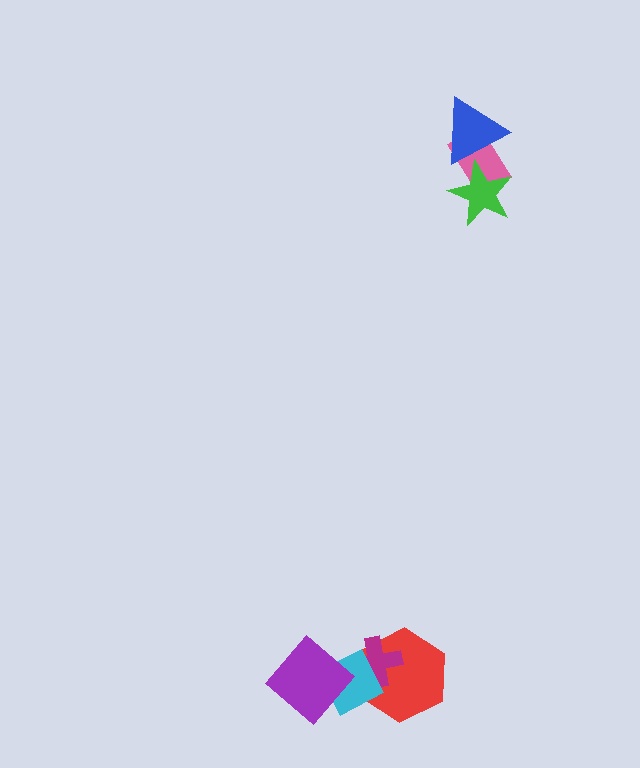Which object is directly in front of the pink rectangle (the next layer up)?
The green star is directly in front of the pink rectangle.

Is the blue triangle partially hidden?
No, no other shape covers it.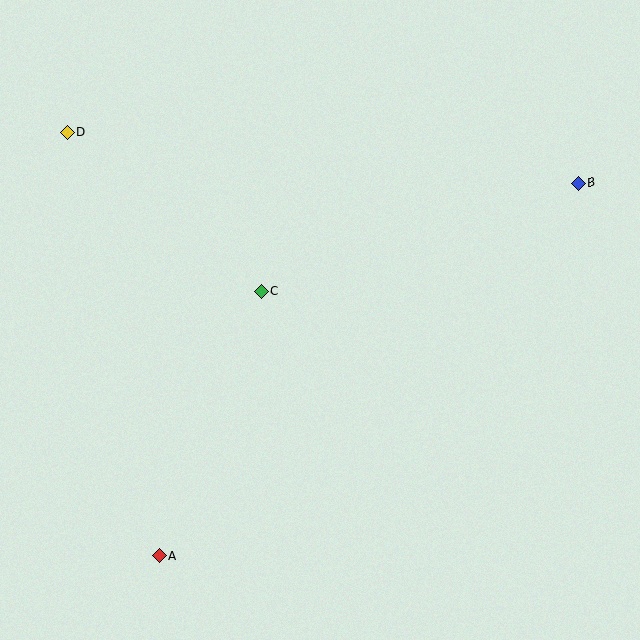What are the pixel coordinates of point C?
Point C is at (261, 291).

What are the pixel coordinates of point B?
Point B is at (578, 183).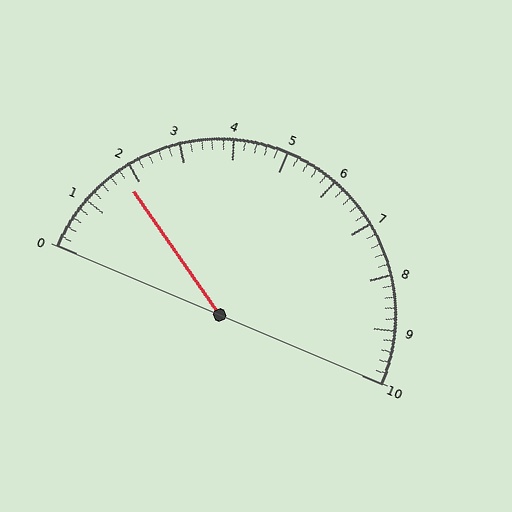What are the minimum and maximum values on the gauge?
The gauge ranges from 0 to 10.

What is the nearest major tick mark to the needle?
The nearest major tick mark is 2.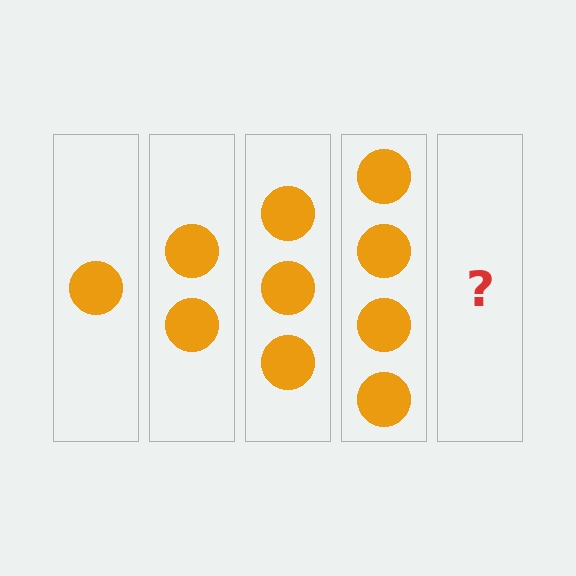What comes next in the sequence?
The next element should be 5 circles.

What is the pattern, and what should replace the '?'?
The pattern is that each step adds one more circle. The '?' should be 5 circles.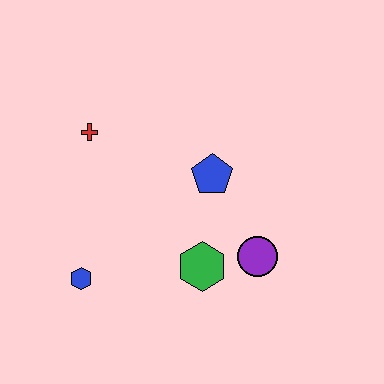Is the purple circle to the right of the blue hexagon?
Yes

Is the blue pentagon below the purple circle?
No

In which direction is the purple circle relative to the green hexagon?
The purple circle is to the right of the green hexagon.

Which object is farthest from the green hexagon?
The red cross is farthest from the green hexagon.